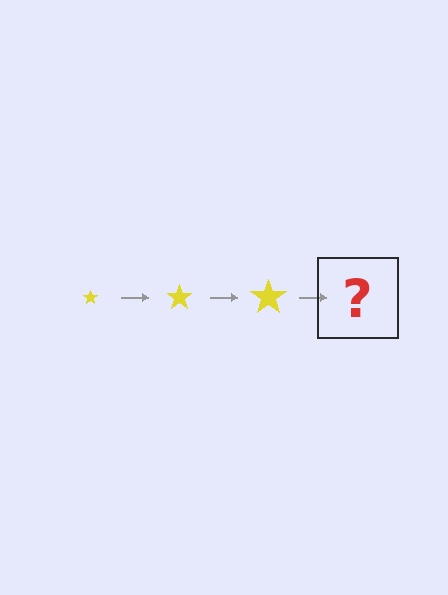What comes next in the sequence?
The next element should be a yellow star, larger than the previous one.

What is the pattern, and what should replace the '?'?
The pattern is that the star gets progressively larger each step. The '?' should be a yellow star, larger than the previous one.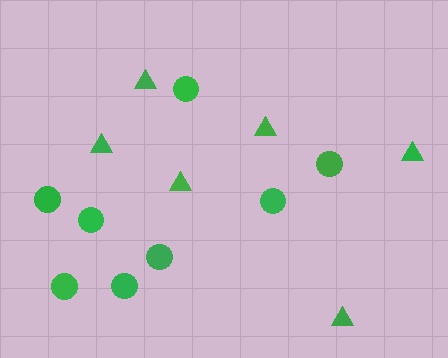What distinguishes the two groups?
There are 2 groups: one group of circles (8) and one group of triangles (6).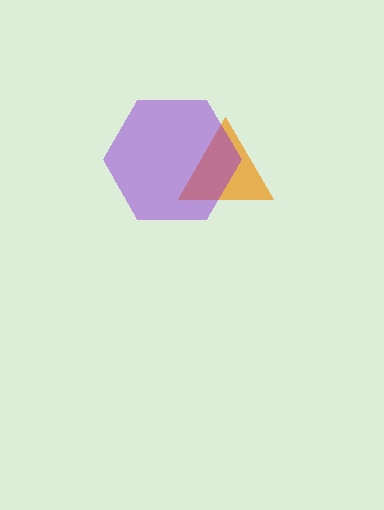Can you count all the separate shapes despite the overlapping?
Yes, there are 2 separate shapes.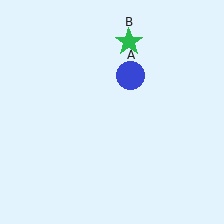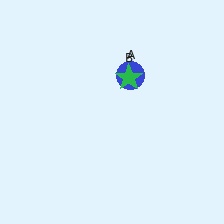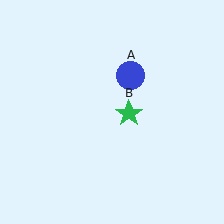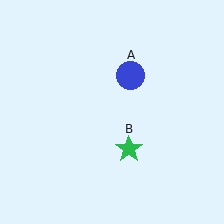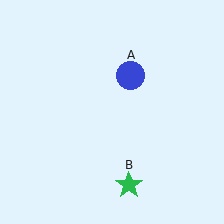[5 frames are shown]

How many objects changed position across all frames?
1 object changed position: green star (object B).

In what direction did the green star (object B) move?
The green star (object B) moved down.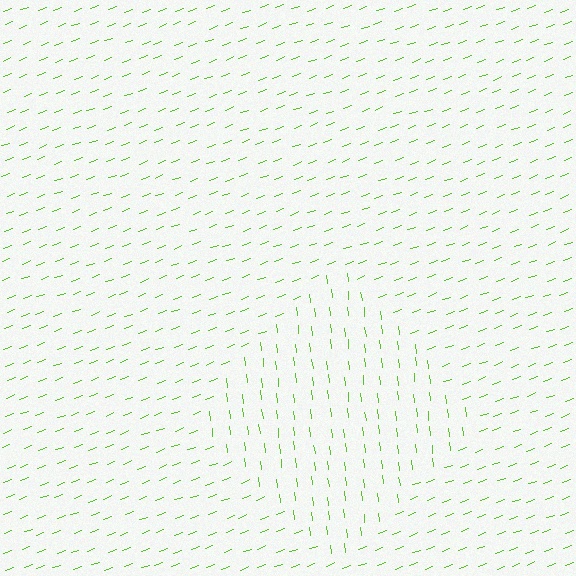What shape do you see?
I see a diamond.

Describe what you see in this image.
The image is filled with small lime line segments. A diamond region in the image has lines oriented differently from the surrounding lines, creating a visible texture boundary.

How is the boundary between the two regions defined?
The boundary is defined purely by a change in line orientation (approximately 76 degrees difference). All lines are the same color and thickness.